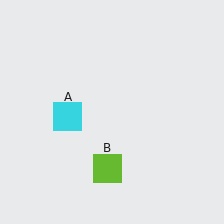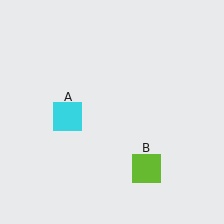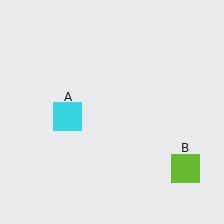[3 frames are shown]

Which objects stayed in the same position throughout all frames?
Cyan square (object A) remained stationary.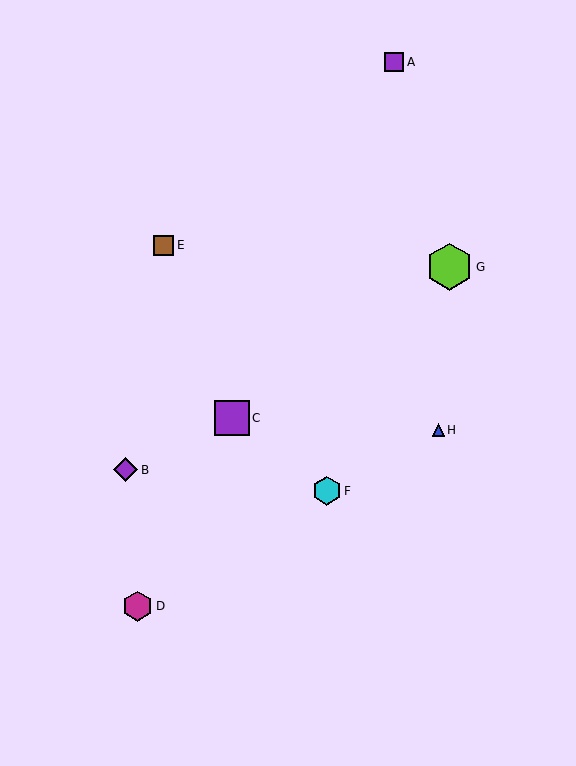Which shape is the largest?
The lime hexagon (labeled G) is the largest.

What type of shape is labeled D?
Shape D is a magenta hexagon.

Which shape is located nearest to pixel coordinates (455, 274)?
The lime hexagon (labeled G) at (449, 267) is nearest to that location.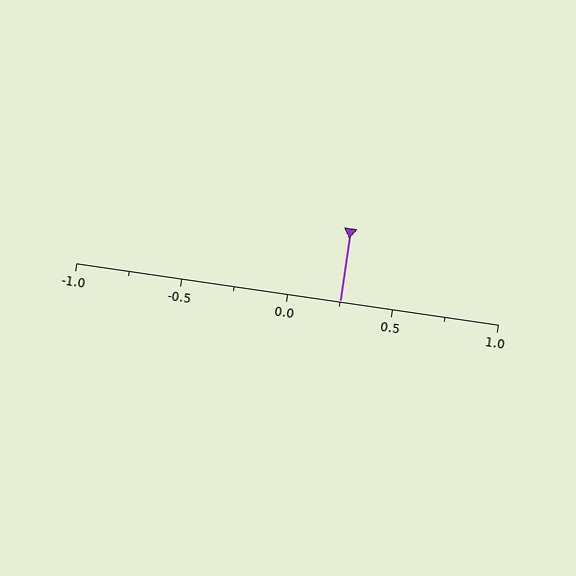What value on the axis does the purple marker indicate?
The marker indicates approximately 0.25.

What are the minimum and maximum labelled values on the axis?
The axis runs from -1.0 to 1.0.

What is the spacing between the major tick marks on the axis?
The major ticks are spaced 0.5 apart.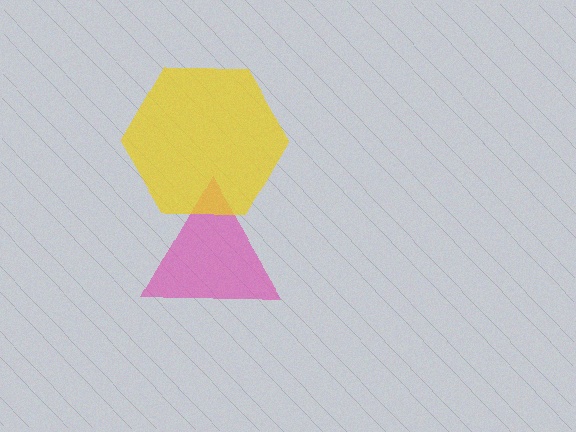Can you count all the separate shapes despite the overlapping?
Yes, there are 2 separate shapes.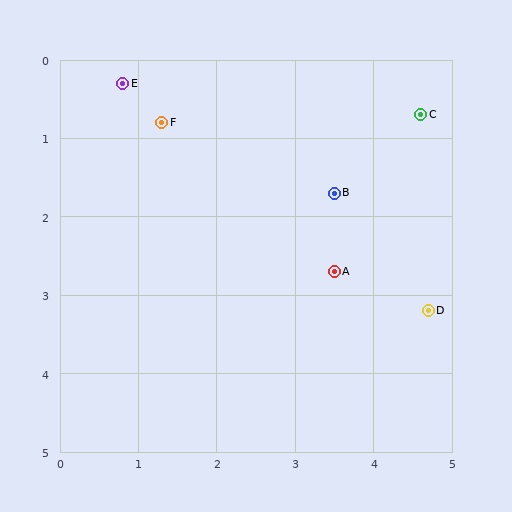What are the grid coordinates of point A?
Point A is at approximately (3.5, 2.7).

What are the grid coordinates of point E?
Point E is at approximately (0.8, 0.3).